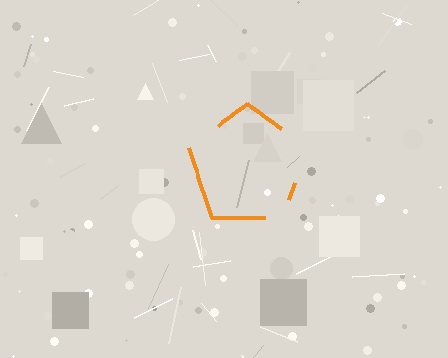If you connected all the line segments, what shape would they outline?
They would outline a pentagon.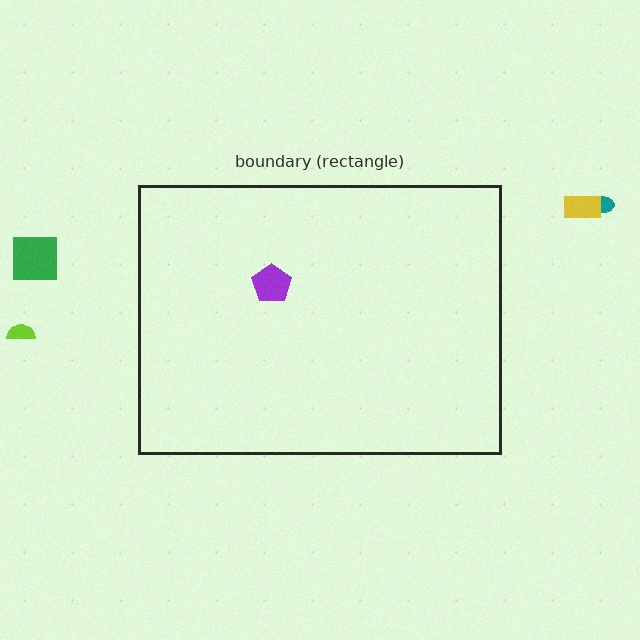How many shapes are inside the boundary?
1 inside, 4 outside.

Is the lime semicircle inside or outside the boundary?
Outside.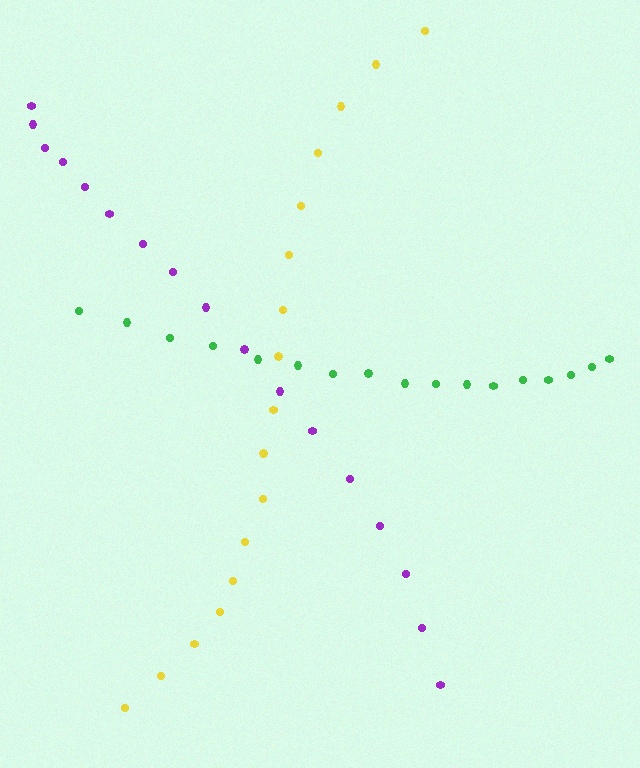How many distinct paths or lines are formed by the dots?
There are 3 distinct paths.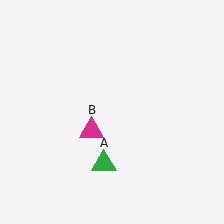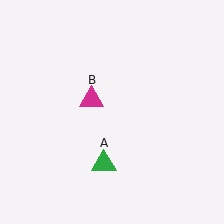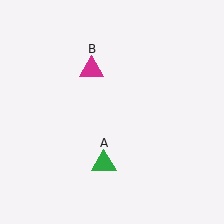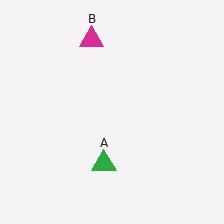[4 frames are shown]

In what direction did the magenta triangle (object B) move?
The magenta triangle (object B) moved up.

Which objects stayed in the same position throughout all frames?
Green triangle (object A) remained stationary.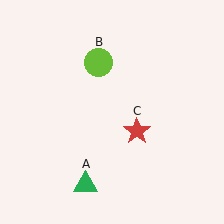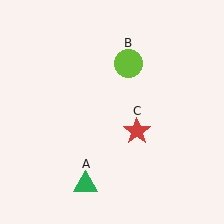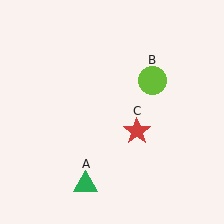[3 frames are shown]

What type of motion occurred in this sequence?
The lime circle (object B) rotated clockwise around the center of the scene.